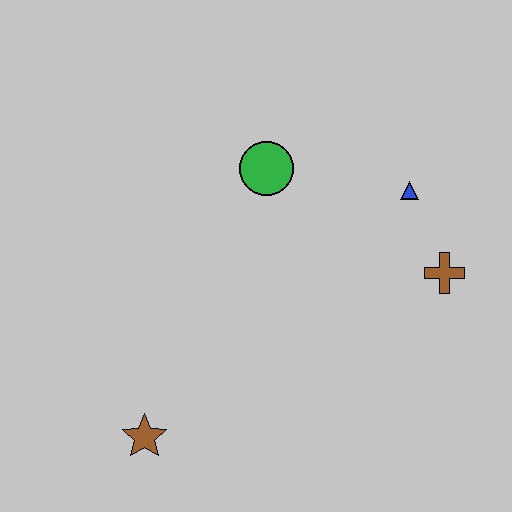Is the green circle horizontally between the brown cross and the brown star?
Yes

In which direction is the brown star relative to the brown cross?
The brown star is to the left of the brown cross.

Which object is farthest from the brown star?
The blue triangle is farthest from the brown star.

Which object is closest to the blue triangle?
The brown cross is closest to the blue triangle.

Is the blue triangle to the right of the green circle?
Yes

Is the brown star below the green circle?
Yes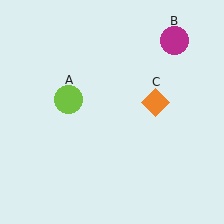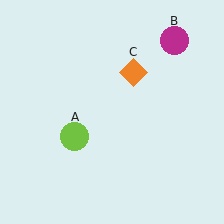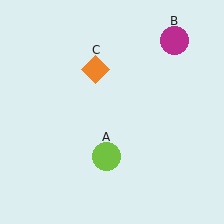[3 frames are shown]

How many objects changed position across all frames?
2 objects changed position: lime circle (object A), orange diamond (object C).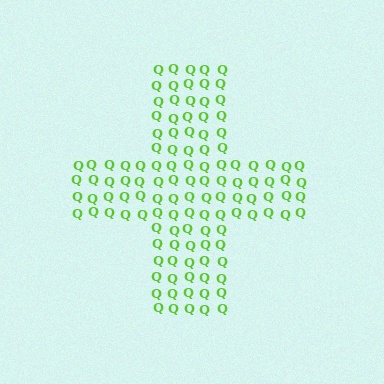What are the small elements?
The small elements are letter Q's.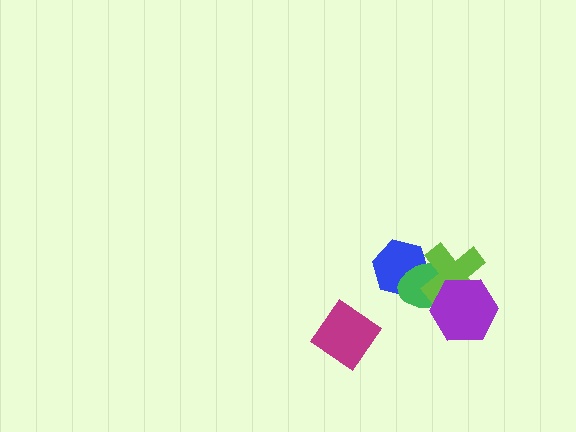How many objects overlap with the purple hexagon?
2 objects overlap with the purple hexagon.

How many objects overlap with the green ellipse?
3 objects overlap with the green ellipse.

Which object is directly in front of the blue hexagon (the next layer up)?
The green ellipse is directly in front of the blue hexagon.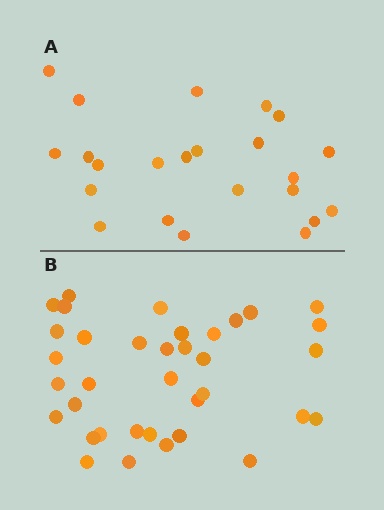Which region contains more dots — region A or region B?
Region B (the bottom region) has more dots.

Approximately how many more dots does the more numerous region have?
Region B has approximately 15 more dots than region A.